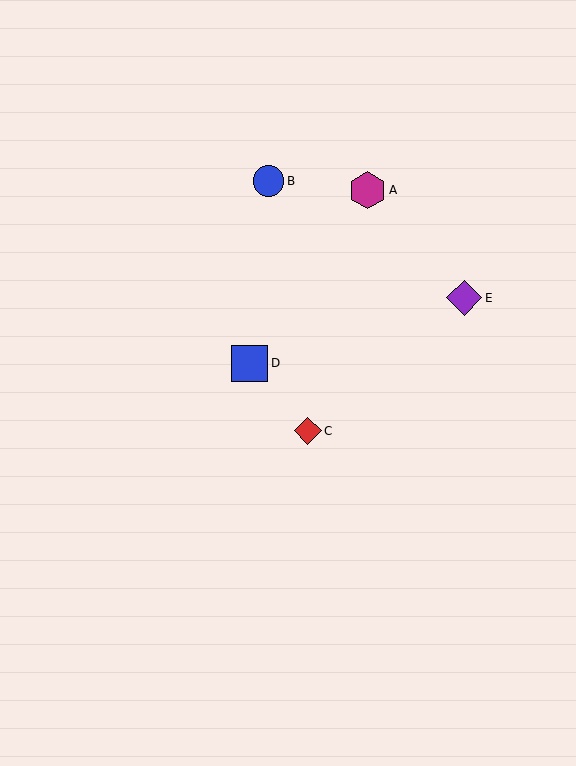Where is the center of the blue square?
The center of the blue square is at (250, 363).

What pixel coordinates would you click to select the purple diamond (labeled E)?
Click at (464, 298) to select the purple diamond E.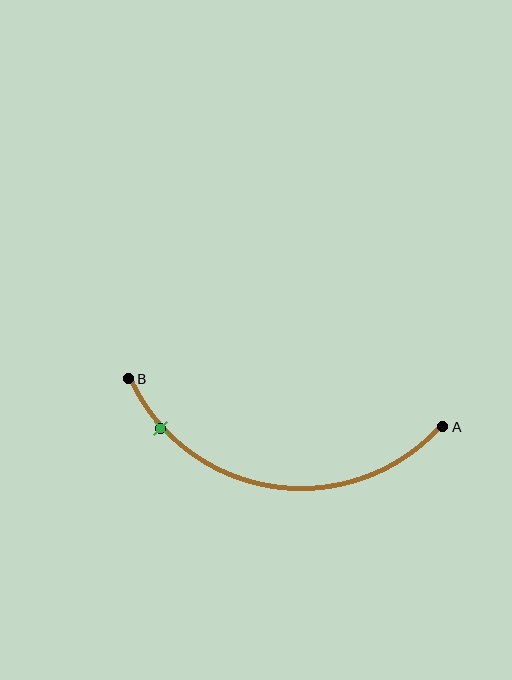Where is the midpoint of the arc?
The arc midpoint is the point on the curve farthest from the straight line joining A and B. It sits below that line.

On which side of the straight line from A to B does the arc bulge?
The arc bulges below the straight line connecting A and B.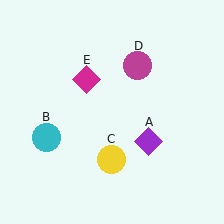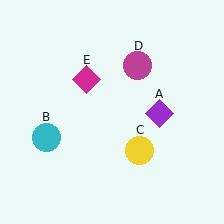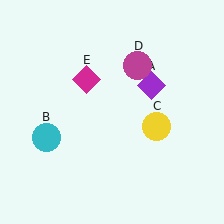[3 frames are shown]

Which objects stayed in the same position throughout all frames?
Cyan circle (object B) and magenta circle (object D) and magenta diamond (object E) remained stationary.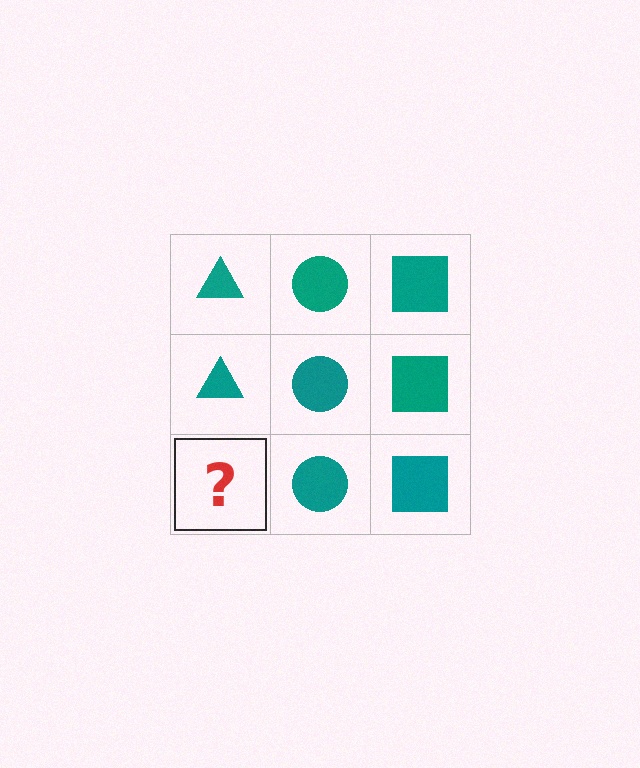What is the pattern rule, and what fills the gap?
The rule is that each column has a consistent shape. The gap should be filled with a teal triangle.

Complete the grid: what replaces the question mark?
The question mark should be replaced with a teal triangle.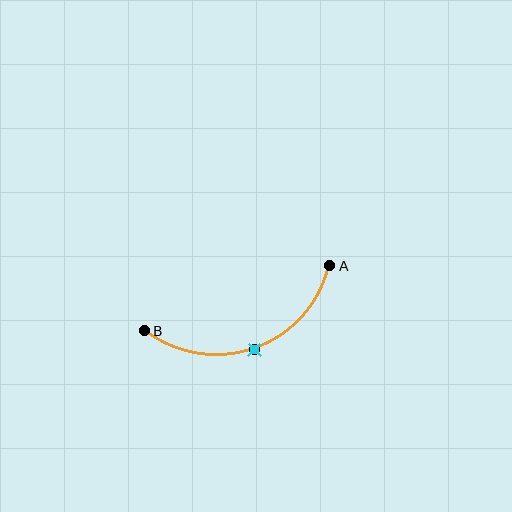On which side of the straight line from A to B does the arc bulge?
The arc bulges below the straight line connecting A and B.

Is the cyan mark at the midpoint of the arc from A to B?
Yes. The cyan mark lies on the arc at equal arc-length from both A and B — it is the arc midpoint.